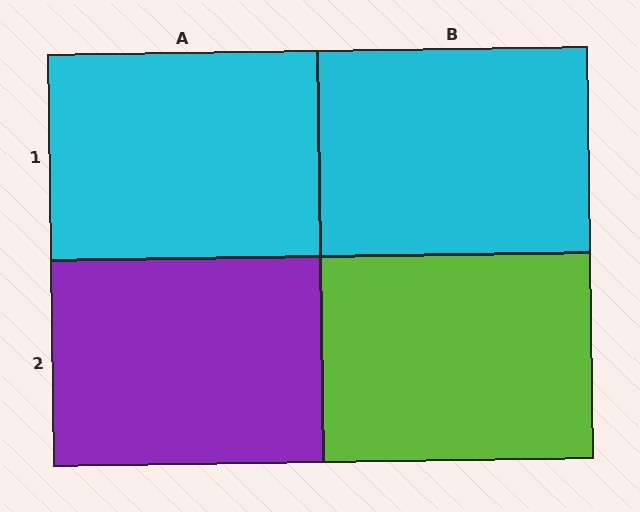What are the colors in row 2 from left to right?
Purple, lime.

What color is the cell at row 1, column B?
Cyan.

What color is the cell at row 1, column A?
Cyan.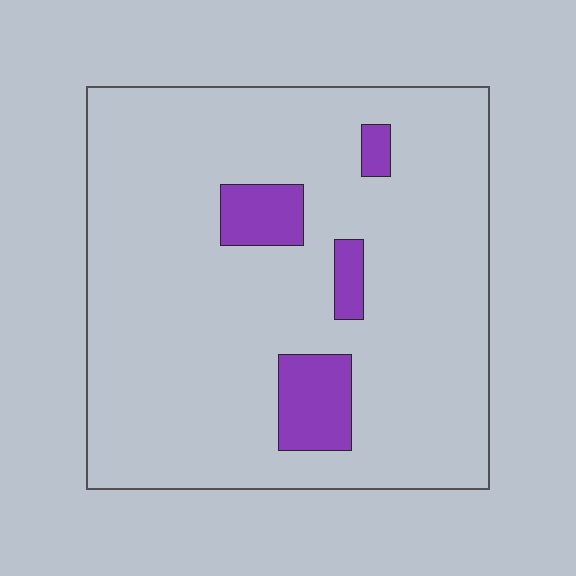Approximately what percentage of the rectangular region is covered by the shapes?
Approximately 10%.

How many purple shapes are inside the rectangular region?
4.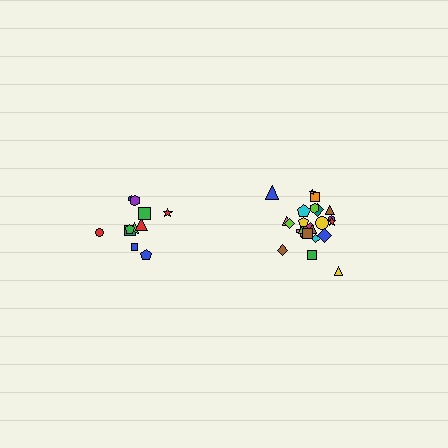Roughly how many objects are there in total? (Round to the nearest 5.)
Roughly 35 objects in total.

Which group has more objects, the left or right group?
The right group.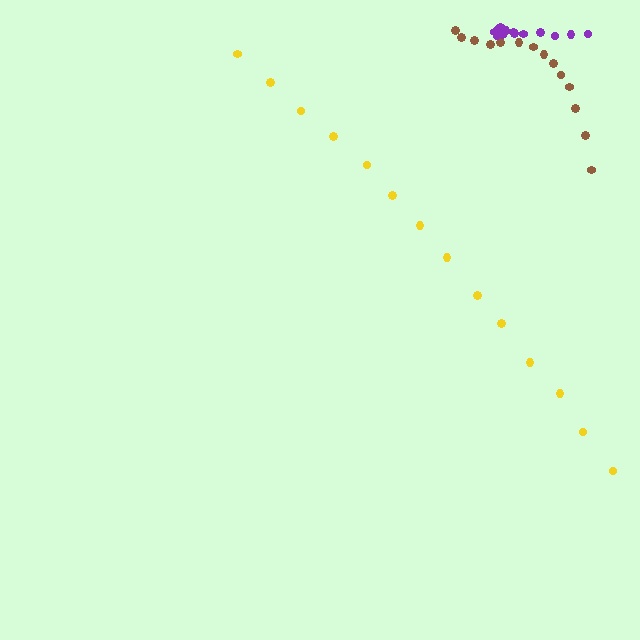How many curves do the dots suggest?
There are 3 distinct paths.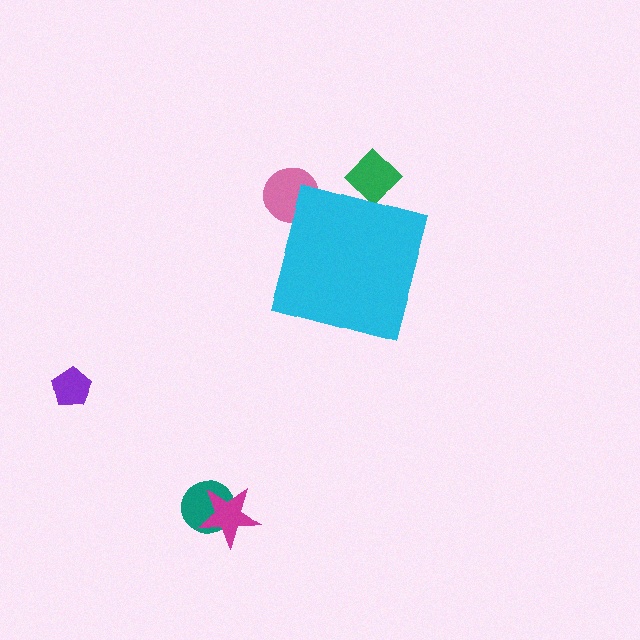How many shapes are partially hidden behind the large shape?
2 shapes are partially hidden.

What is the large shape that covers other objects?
A cyan square.